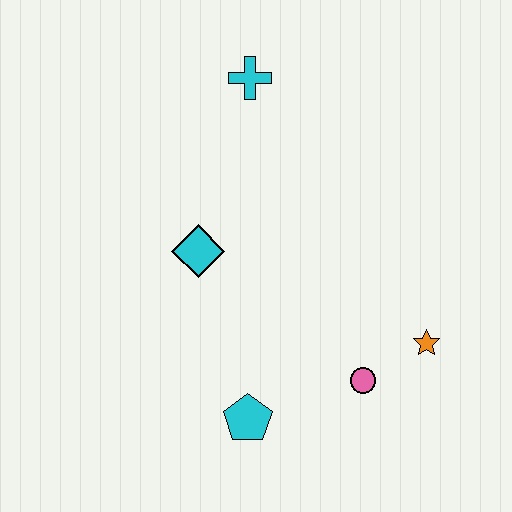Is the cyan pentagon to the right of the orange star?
No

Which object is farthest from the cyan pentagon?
The cyan cross is farthest from the cyan pentagon.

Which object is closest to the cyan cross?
The cyan diamond is closest to the cyan cross.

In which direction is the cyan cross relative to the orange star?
The cyan cross is above the orange star.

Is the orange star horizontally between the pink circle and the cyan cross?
No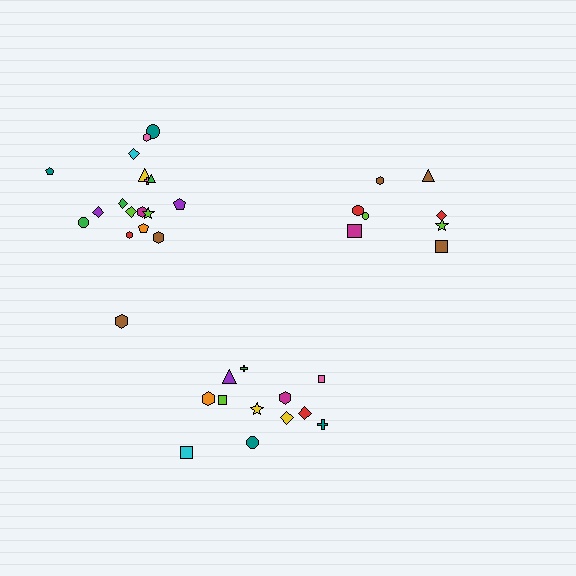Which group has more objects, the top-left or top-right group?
The top-left group.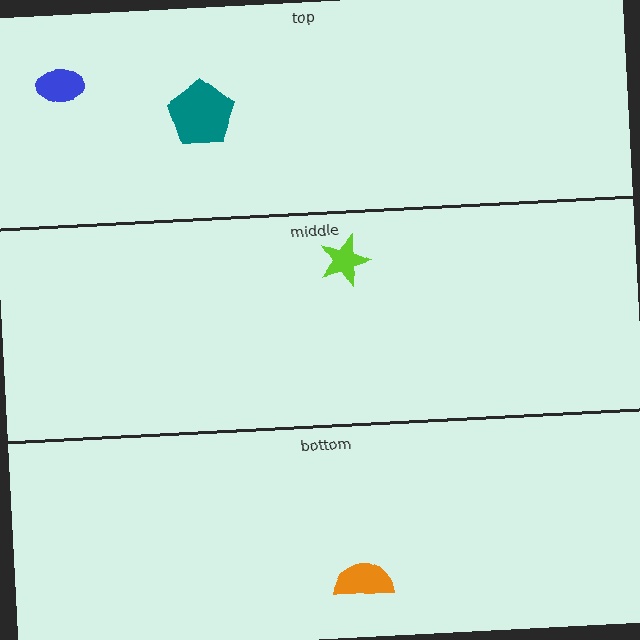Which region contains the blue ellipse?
The top region.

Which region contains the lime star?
The middle region.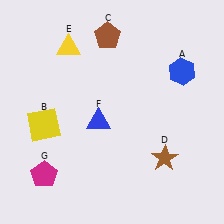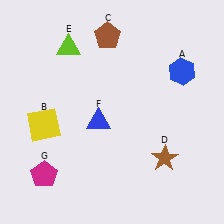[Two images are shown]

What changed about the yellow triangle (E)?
In Image 1, E is yellow. In Image 2, it changed to lime.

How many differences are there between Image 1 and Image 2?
There is 1 difference between the two images.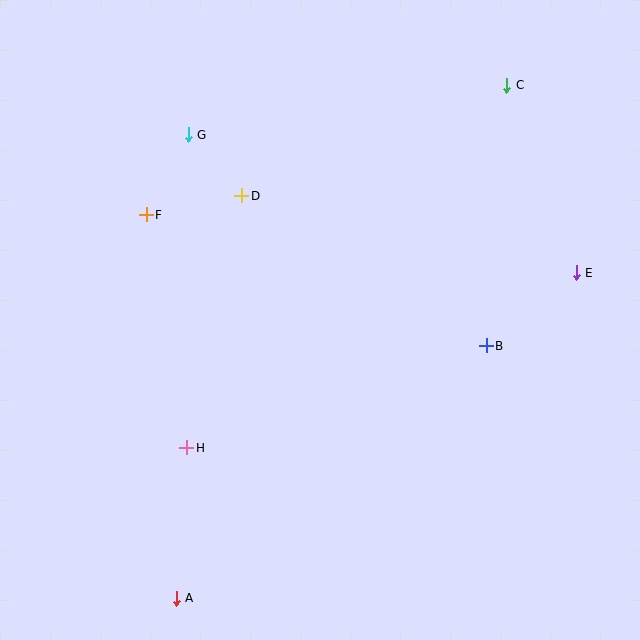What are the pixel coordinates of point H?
Point H is at (187, 448).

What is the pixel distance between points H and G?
The distance between H and G is 313 pixels.